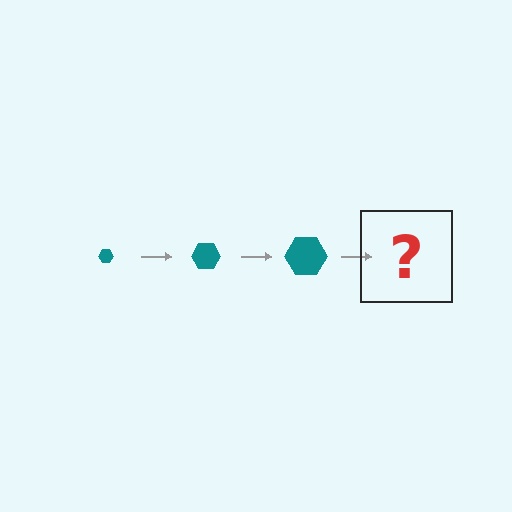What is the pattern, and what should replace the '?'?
The pattern is that the hexagon gets progressively larger each step. The '?' should be a teal hexagon, larger than the previous one.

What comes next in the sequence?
The next element should be a teal hexagon, larger than the previous one.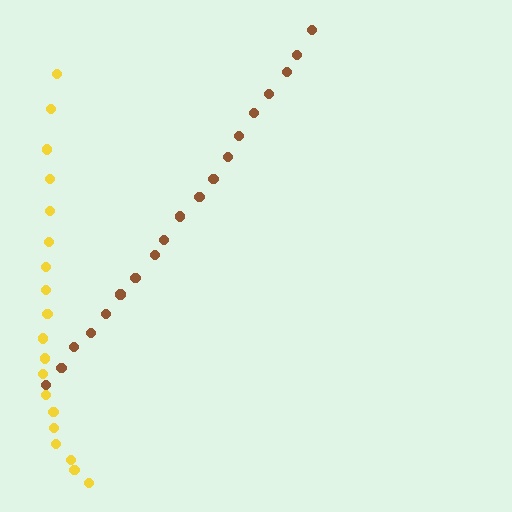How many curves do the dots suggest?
There are 2 distinct paths.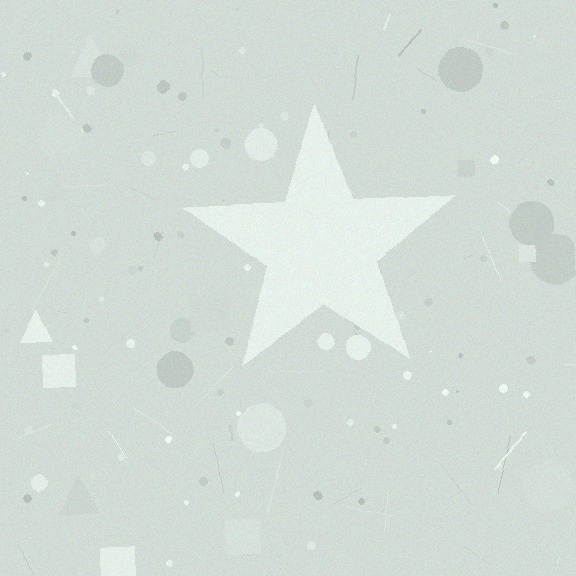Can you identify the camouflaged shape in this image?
The camouflaged shape is a star.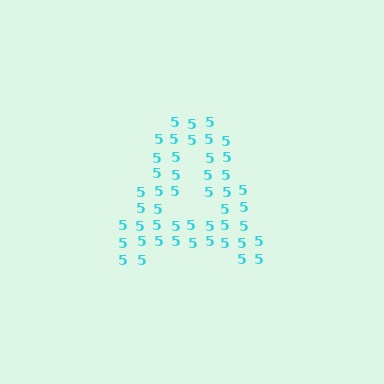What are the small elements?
The small elements are digit 5's.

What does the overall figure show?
The overall figure shows the letter A.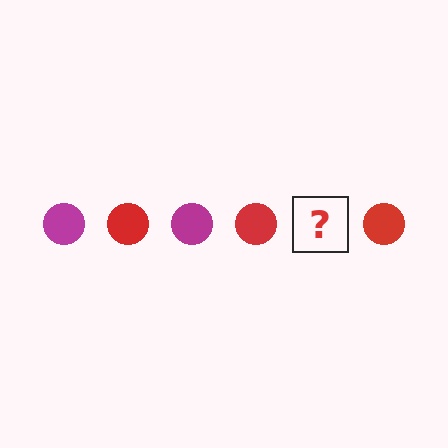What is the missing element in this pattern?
The missing element is a magenta circle.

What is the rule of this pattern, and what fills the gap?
The rule is that the pattern cycles through magenta, red circles. The gap should be filled with a magenta circle.